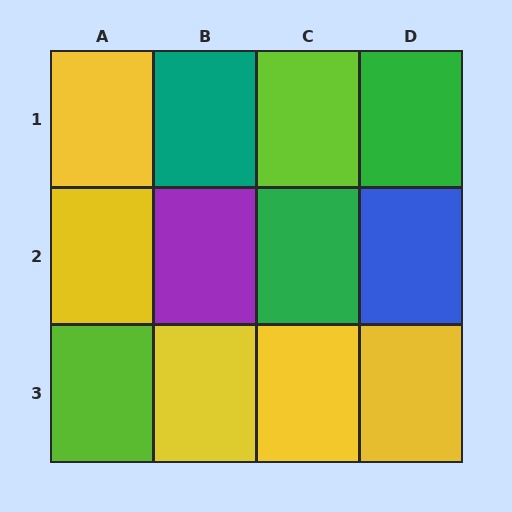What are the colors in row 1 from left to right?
Yellow, teal, lime, green.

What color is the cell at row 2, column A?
Yellow.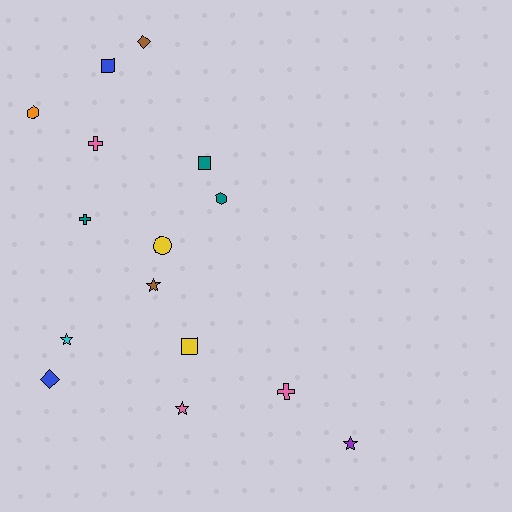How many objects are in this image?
There are 15 objects.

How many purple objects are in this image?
There is 1 purple object.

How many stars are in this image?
There are 4 stars.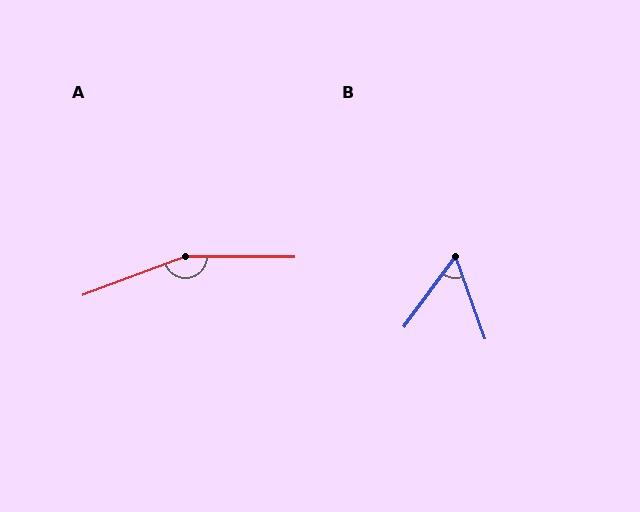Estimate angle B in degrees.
Approximately 56 degrees.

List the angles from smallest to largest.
B (56°), A (159°).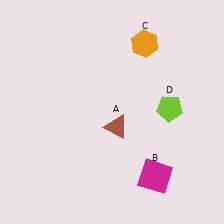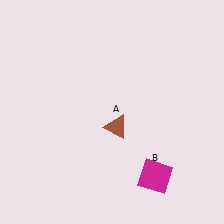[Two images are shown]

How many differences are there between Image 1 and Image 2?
There are 2 differences between the two images.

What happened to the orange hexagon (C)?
The orange hexagon (C) was removed in Image 2. It was in the top-right area of Image 1.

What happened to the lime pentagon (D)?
The lime pentagon (D) was removed in Image 2. It was in the top-right area of Image 1.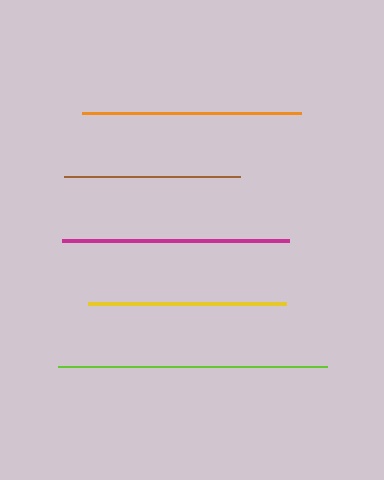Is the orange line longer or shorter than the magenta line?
The magenta line is longer than the orange line.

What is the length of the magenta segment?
The magenta segment is approximately 227 pixels long.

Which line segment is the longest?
The lime line is the longest at approximately 269 pixels.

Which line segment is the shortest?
The brown line is the shortest at approximately 176 pixels.